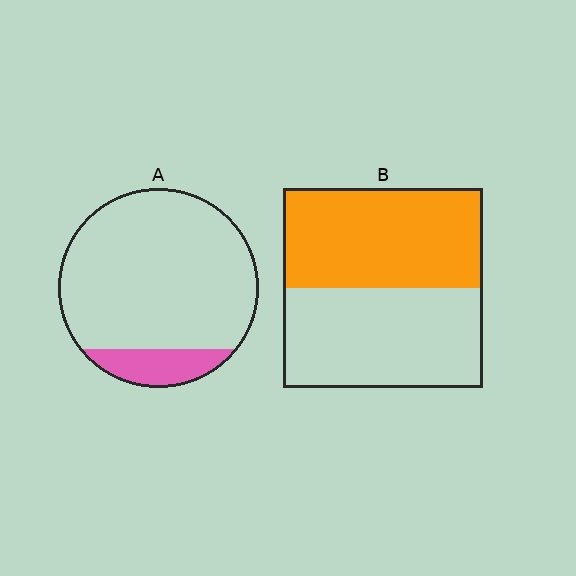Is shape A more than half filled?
No.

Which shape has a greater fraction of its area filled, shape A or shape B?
Shape B.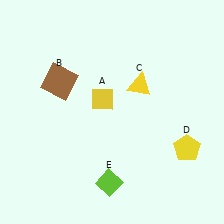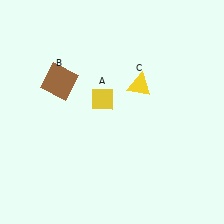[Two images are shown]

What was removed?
The yellow pentagon (D), the lime diamond (E) were removed in Image 2.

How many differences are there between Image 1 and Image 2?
There are 2 differences between the two images.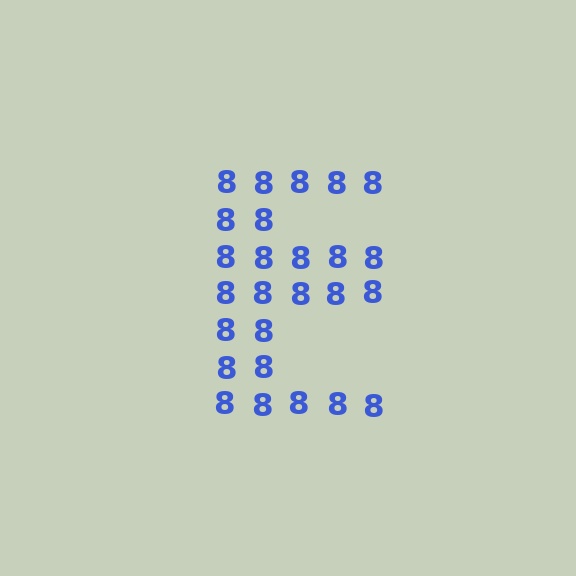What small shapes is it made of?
It is made of small digit 8's.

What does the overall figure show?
The overall figure shows the letter E.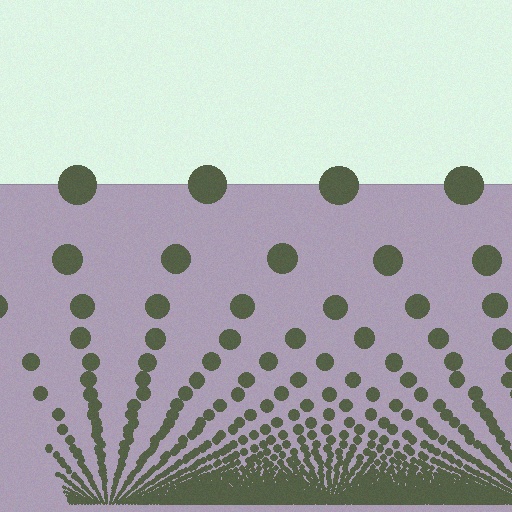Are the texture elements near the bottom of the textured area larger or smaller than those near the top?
Smaller. The gradient is inverted — elements near the bottom are smaller and denser.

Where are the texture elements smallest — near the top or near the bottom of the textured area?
Near the bottom.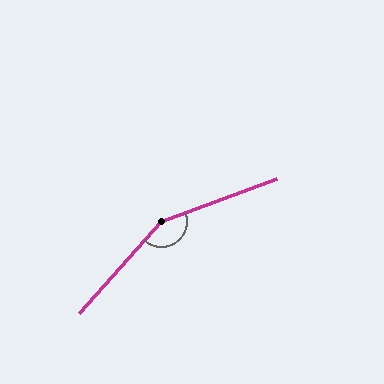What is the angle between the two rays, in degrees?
Approximately 152 degrees.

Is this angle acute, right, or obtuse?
It is obtuse.